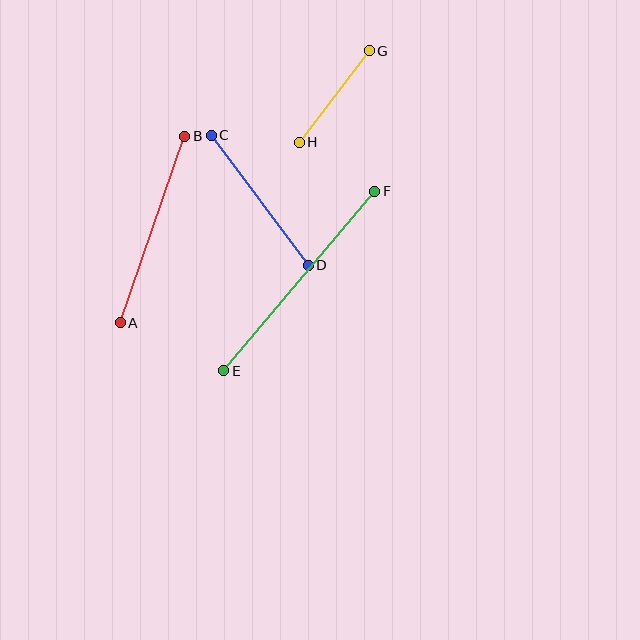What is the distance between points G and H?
The distance is approximately 116 pixels.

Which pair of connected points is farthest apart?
Points E and F are farthest apart.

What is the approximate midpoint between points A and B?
The midpoint is at approximately (152, 229) pixels.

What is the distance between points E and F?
The distance is approximately 235 pixels.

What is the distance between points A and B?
The distance is approximately 197 pixels.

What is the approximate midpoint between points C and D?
The midpoint is at approximately (260, 200) pixels.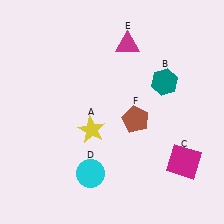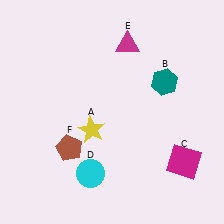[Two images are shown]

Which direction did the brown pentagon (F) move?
The brown pentagon (F) moved left.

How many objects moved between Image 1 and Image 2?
1 object moved between the two images.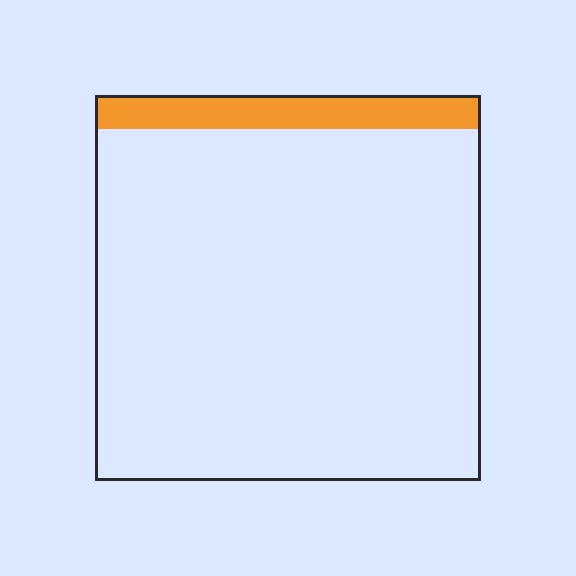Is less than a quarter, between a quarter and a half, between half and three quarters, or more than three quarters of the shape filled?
Less than a quarter.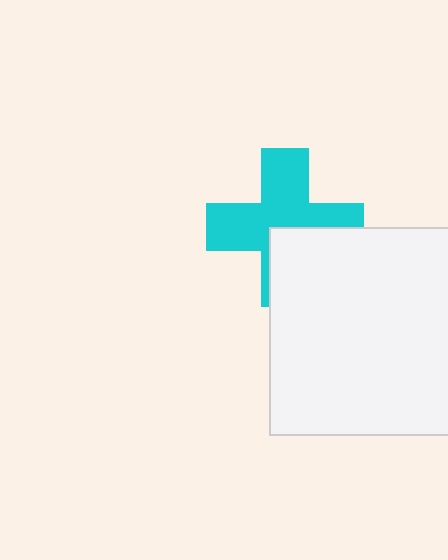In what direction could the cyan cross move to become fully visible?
The cyan cross could move toward the upper-left. That would shift it out from behind the white square entirely.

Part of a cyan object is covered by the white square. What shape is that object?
It is a cross.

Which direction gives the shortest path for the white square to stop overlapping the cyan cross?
Moving toward the lower-right gives the shortest separation.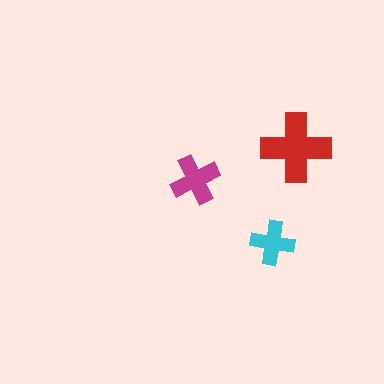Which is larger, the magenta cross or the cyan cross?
The magenta one.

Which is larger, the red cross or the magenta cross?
The red one.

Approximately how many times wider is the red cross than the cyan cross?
About 1.5 times wider.